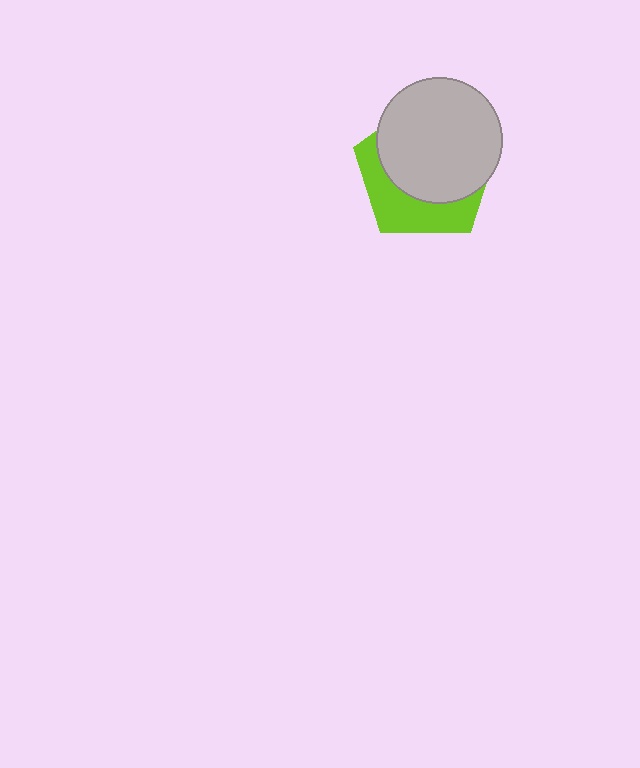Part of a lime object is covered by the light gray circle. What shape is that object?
It is a pentagon.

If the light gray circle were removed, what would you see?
You would see the complete lime pentagon.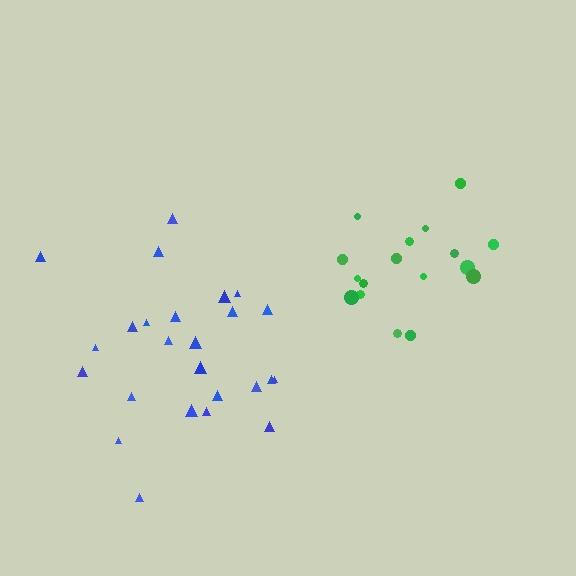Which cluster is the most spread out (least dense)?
Blue.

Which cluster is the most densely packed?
Green.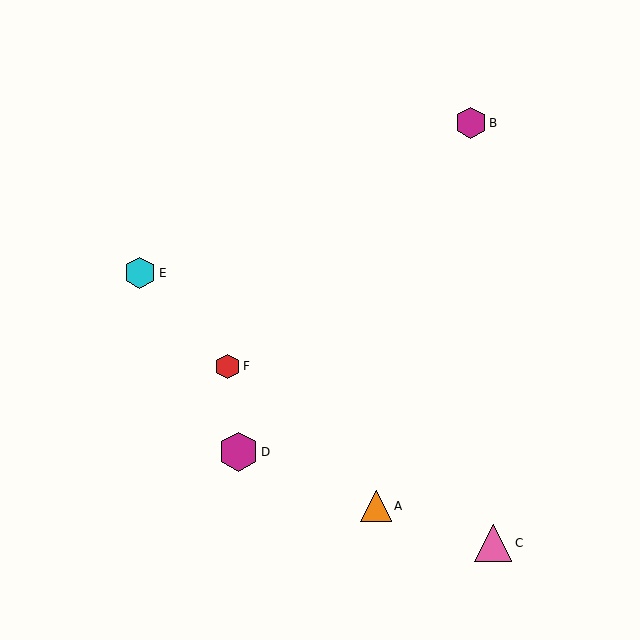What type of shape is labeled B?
Shape B is a magenta hexagon.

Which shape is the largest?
The magenta hexagon (labeled D) is the largest.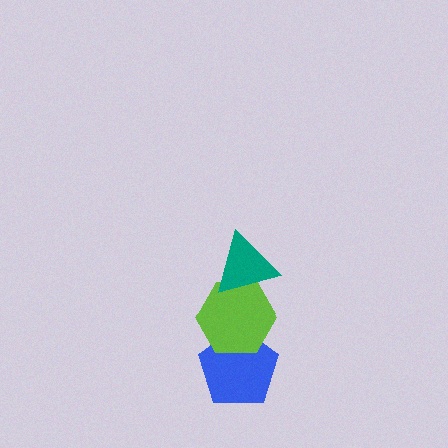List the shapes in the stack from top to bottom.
From top to bottom: the teal triangle, the lime hexagon, the blue pentagon.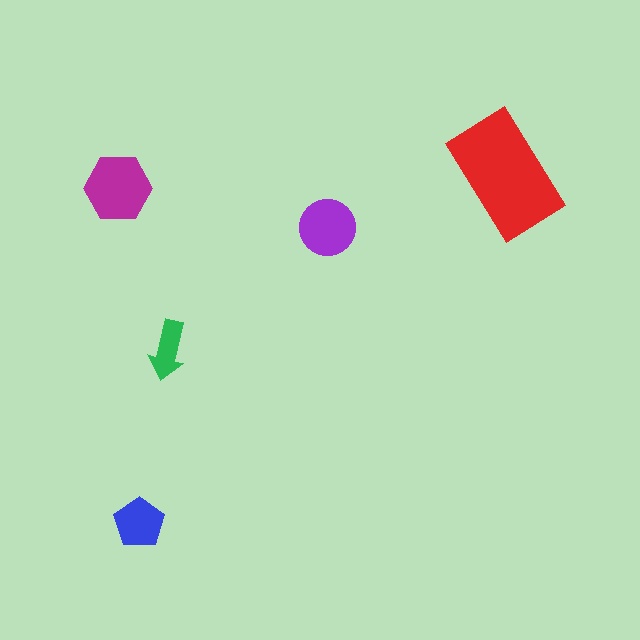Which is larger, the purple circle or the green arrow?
The purple circle.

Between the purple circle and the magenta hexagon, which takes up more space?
The magenta hexagon.